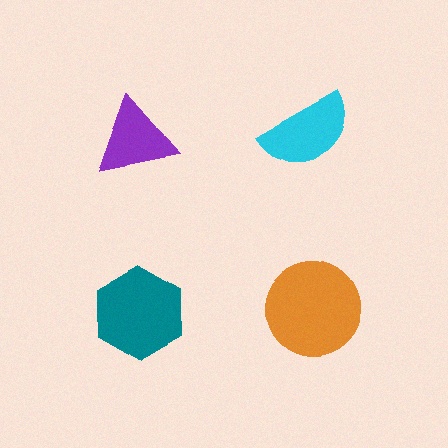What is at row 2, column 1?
A teal hexagon.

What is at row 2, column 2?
An orange circle.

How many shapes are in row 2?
2 shapes.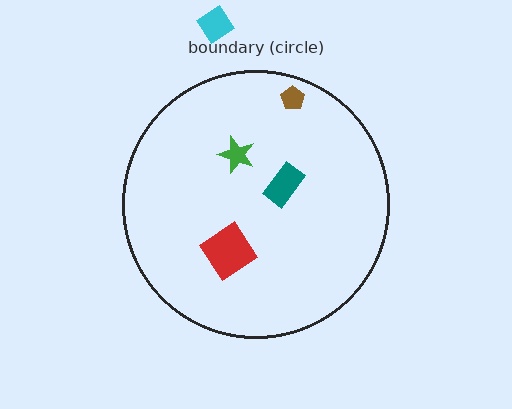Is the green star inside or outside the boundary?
Inside.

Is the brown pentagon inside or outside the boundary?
Inside.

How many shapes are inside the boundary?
4 inside, 1 outside.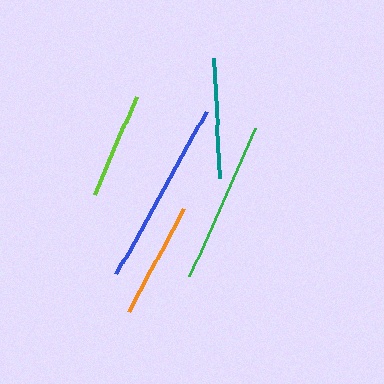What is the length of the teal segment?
The teal segment is approximately 120 pixels long.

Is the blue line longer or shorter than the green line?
The blue line is longer than the green line.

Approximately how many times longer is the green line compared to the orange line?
The green line is approximately 1.4 times the length of the orange line.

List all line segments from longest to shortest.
From longest to shortest: blue, green, teal, orange, lime.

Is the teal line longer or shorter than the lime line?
The teal line is longer than the lime line.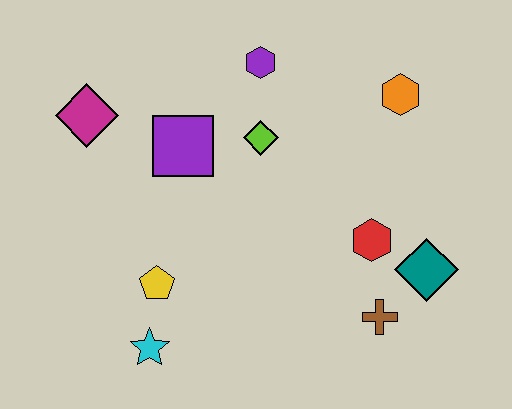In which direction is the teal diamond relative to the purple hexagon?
The teal diamond is below the purple hexagon.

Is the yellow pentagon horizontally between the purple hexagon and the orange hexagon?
No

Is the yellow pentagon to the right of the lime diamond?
No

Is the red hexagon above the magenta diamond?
No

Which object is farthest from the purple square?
The teal diamond is farthest from the purple square.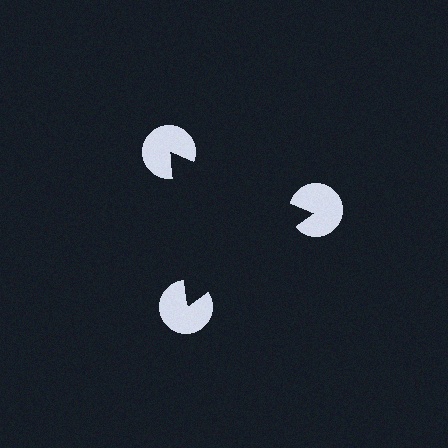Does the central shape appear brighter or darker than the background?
It typically appears slightly darker than the background, even though no actual brightness change is drawn.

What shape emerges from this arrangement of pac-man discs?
An illusory triangle — its edges are inferred from the aligned wedge cuts in the pac-man discs, not physically drawn.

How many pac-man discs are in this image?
There are 3 — one at each vertex of the illusory triangle.